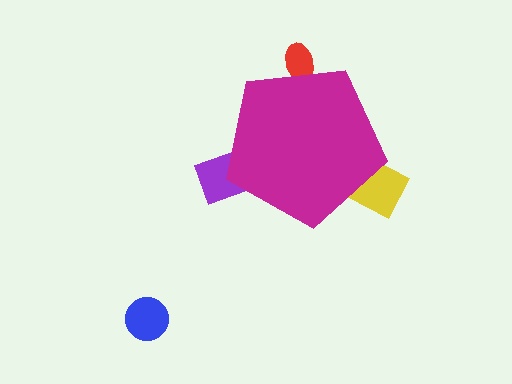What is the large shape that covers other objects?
A magenta pentagon.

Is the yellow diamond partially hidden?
Yes, the yellow diamond is partially hidden behind the magenta pentagon.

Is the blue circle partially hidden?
No, the blue circle is fully visible.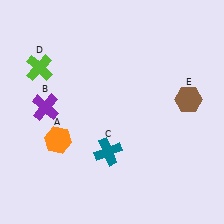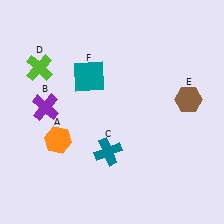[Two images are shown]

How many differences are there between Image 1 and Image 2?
There is 1 difference between the two images.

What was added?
A teal square (F) was added in Image 2.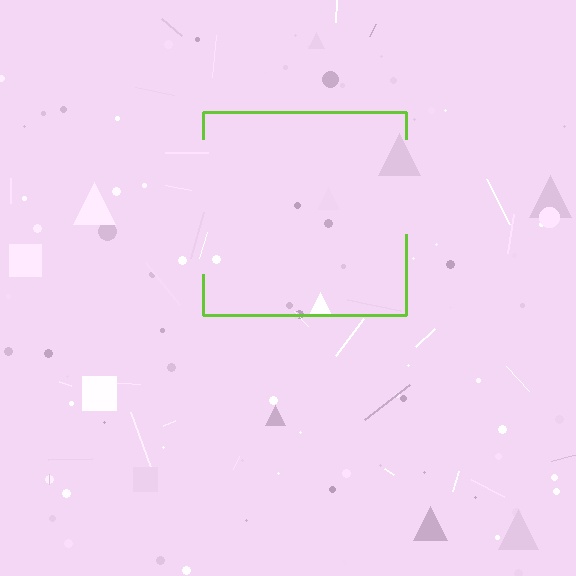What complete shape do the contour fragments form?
The contour fragments form a square.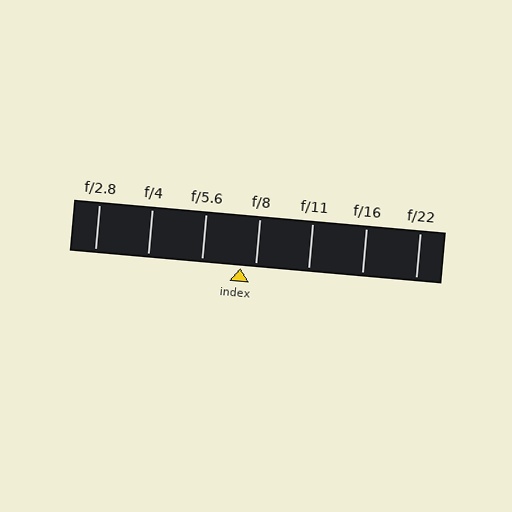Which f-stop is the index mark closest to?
The index mark is closest to f/8.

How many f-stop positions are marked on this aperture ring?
There are 7 f-stop positions marked.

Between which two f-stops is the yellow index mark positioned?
The index mark is between f/5.6 and f/8.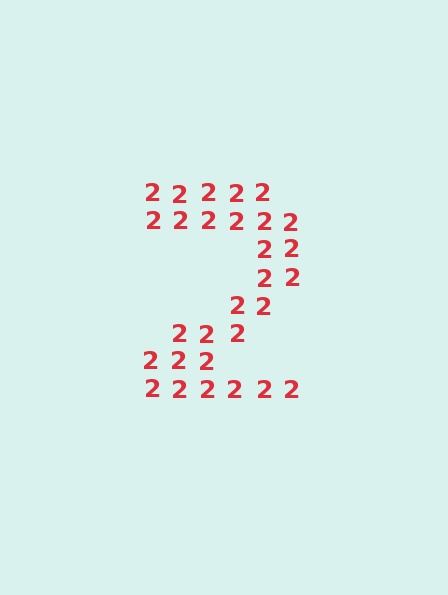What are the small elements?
The small elements are digit 2's.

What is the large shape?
The large shape is the digit 2.